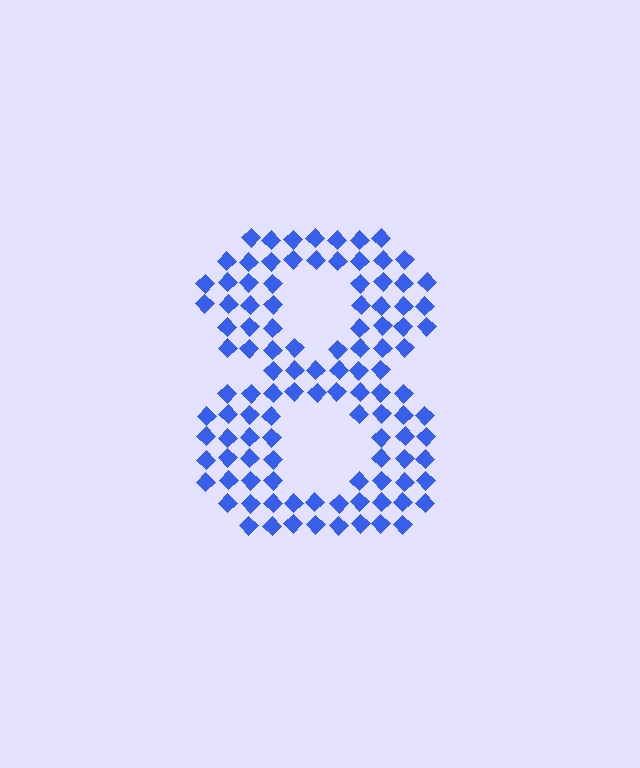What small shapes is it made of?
It is made of small diamonds.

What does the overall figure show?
The overall figure shows the digit 8.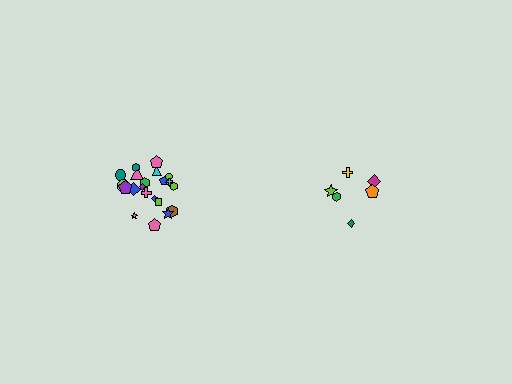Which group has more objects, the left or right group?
The left group.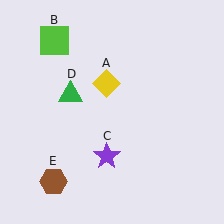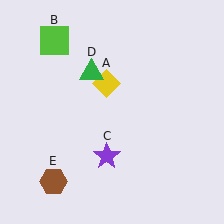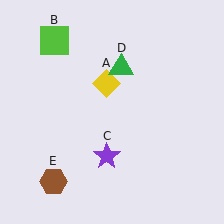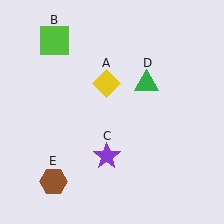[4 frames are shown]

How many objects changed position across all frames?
1 object changed position: green triangle (object D).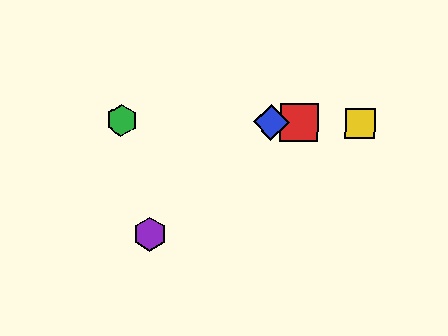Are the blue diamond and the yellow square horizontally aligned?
Yes, both are at y≈122.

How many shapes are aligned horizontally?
4 shapes (the red square, the blue diamond, the green hexagon, the yellow square) are aligned horizontally.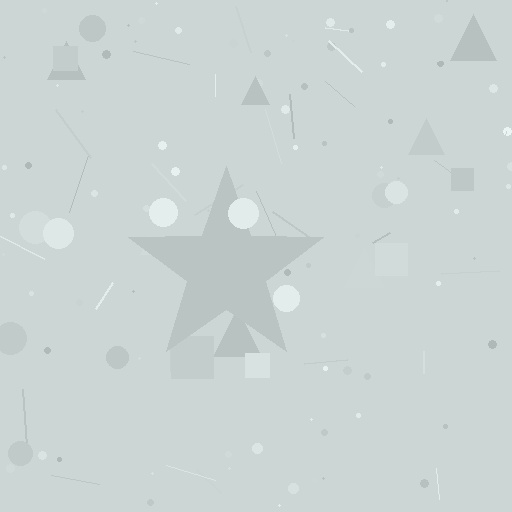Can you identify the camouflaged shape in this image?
The camouflaged shape is a star.